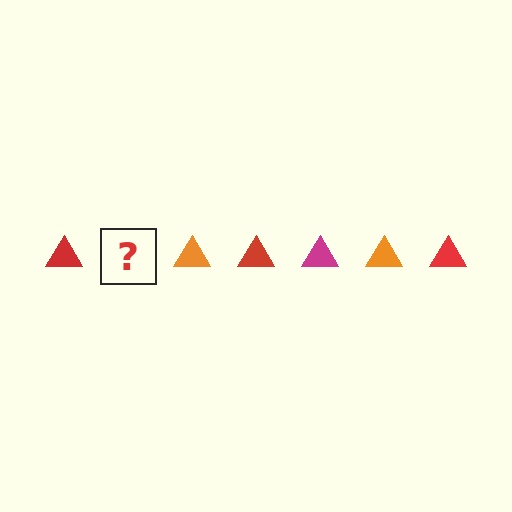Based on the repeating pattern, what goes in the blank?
The blank should be a magenta triangle.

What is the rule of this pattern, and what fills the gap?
The rule is that the pattern cycles through red, magenta, orange triangles. The gap should be filled with a magenta triangle.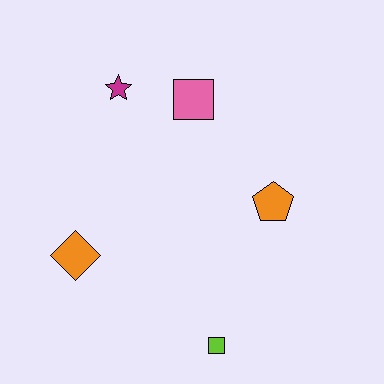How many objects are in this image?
There are 5 objects.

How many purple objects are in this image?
There are no purple objects.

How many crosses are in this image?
There are no crosses.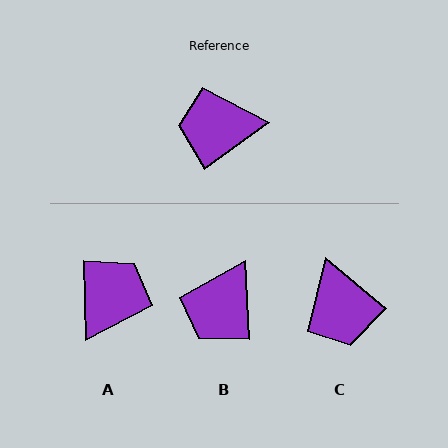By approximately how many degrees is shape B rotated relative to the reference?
Approximately 57 degrees counter-clockwise.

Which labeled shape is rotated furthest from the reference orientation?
A, about 125 degrees away.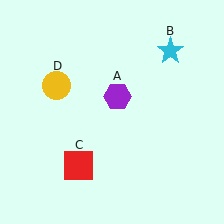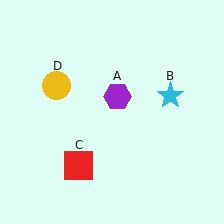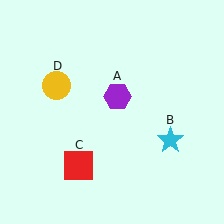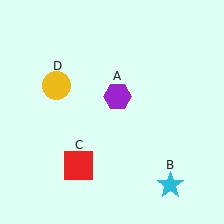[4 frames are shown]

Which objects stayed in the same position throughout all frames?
Purple hexagon (object A) and red square (object C) and yellow circle (object D) remained stationary.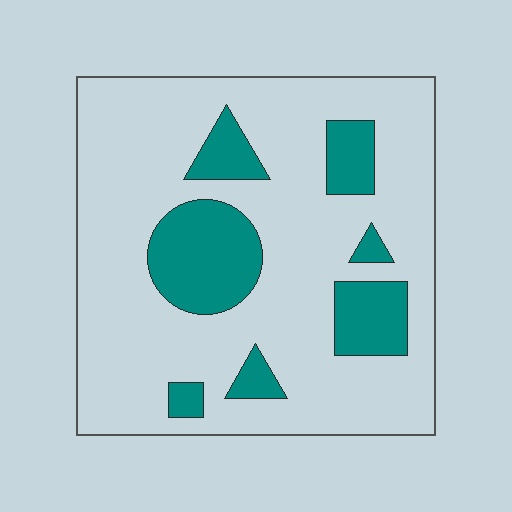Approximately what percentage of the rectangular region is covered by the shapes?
Approximately 20%.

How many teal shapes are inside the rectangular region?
7.